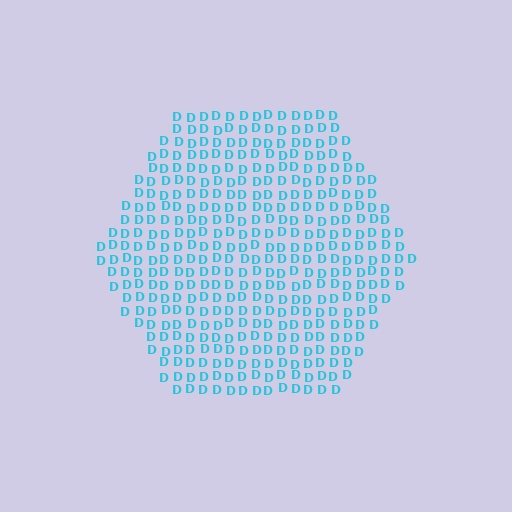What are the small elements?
The small elements are letter D's.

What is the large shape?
The large shape is a hexagon.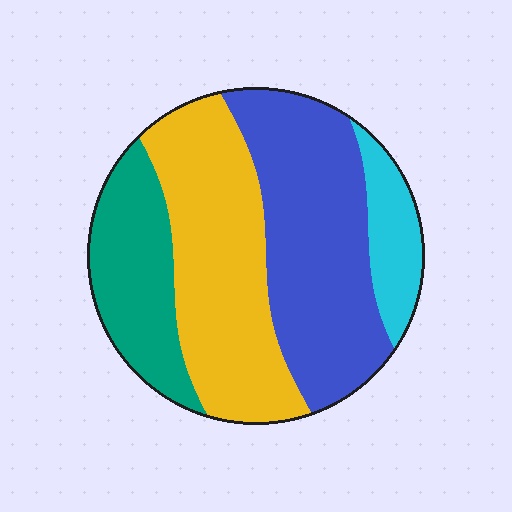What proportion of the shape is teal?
Teal takes up about one fifth (1/5) of the shape.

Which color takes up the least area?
Cyan, at roughly 10%.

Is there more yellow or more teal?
Yellow.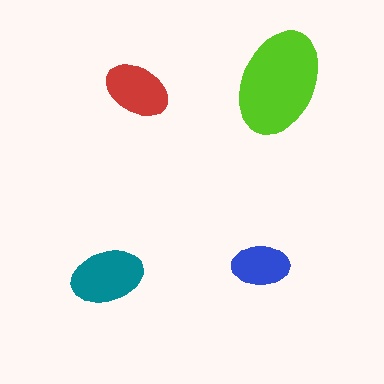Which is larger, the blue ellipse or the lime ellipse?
The lime one.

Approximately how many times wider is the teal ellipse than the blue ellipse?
About 1.5 times wider.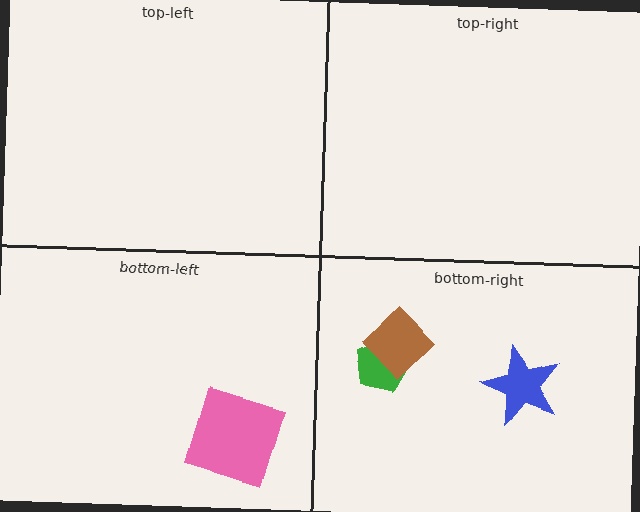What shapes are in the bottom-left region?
The pink square.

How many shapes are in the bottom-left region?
1.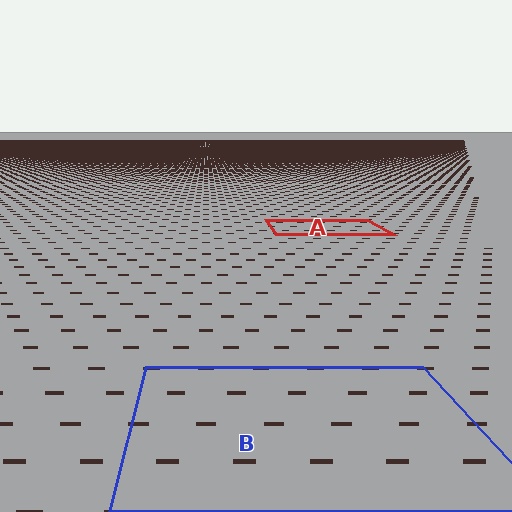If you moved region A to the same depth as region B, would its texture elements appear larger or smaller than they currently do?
They would appear larger. At a closer depth, the same texture elements are projected at a bigger on-screen size.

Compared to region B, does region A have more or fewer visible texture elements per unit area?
Region A has more texture elements per unit area — they are packed more densely because it is farther away.